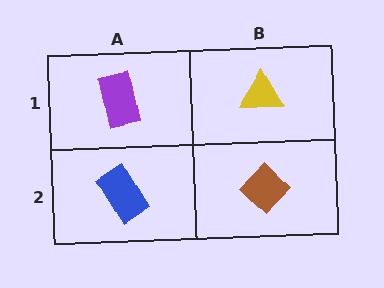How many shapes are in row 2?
2 shapes.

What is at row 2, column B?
A brown diamond.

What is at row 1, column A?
A purple rectangle.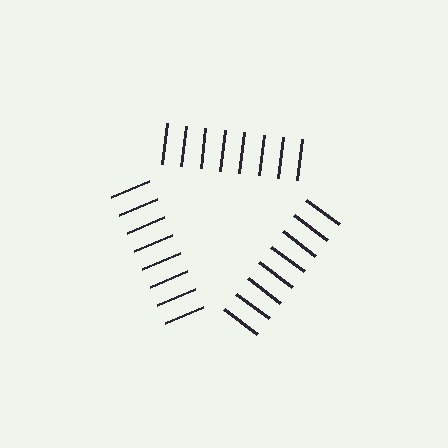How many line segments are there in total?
24 — 8 along each of the 3 edges.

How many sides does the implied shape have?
3 sides — the line-ends trace a triangle.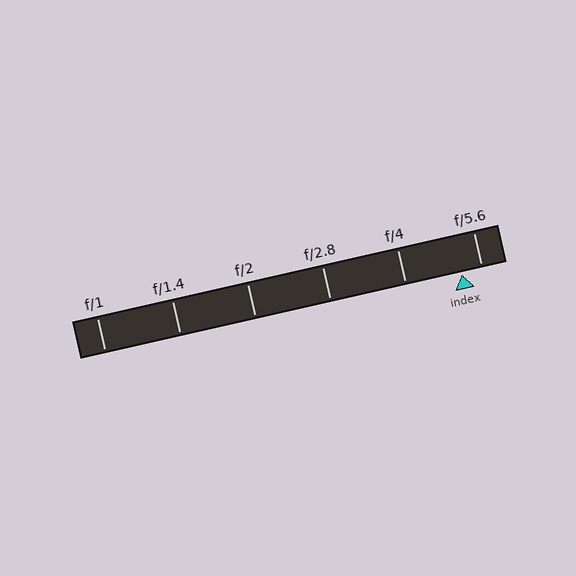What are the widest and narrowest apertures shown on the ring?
The widest aperture shown is f/1 and the narrowest is f/5.6.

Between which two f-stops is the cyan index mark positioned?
The index mark is between f/4 and f/5.6.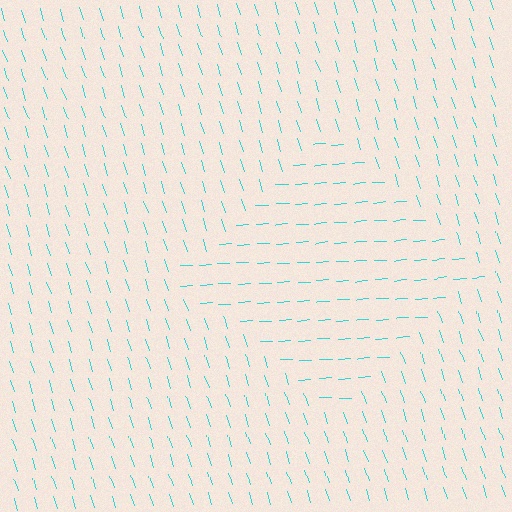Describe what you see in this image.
The image is filled with small cyan line segments. A diamond region in the image has lines oriented differently from the surrounding lines, creating a visible texture boundary.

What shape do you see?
I see a diamond.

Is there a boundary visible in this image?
Yes, there is a texture boundary formed by a change in line orientation.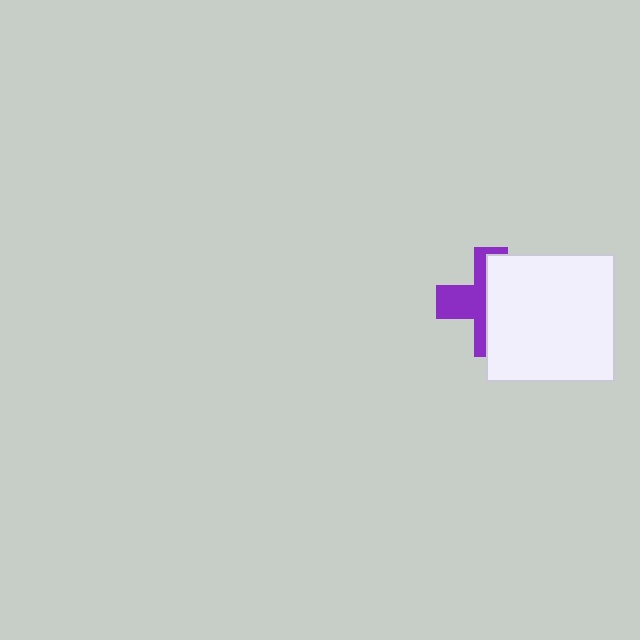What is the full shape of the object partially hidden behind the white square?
The partially hidden object is a purple cross.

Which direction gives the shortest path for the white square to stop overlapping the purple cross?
Moving right gives the shortest separation.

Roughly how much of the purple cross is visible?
A small part of it is visible (roughly 43%).